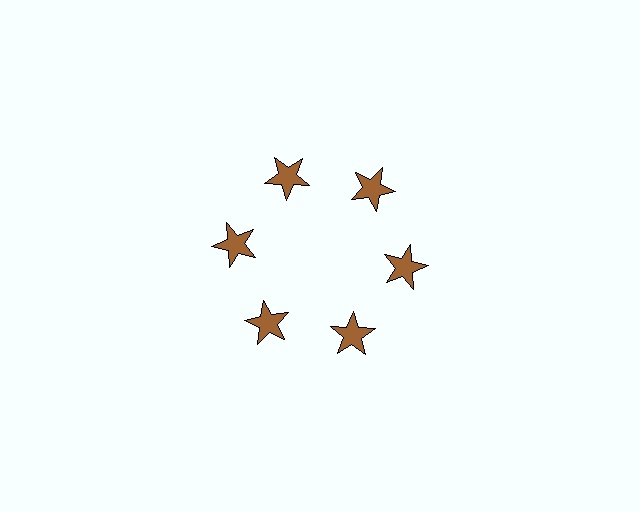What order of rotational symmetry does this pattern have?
This pattern has 6-fold rotational symmetry.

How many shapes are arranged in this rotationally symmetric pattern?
There are 6 shapes, arranged in 6 groups of 1.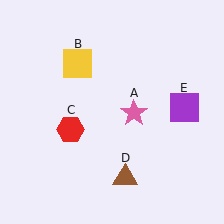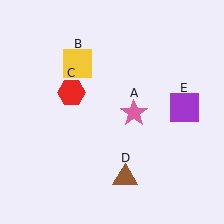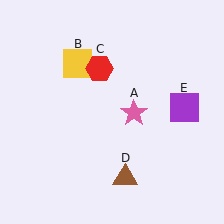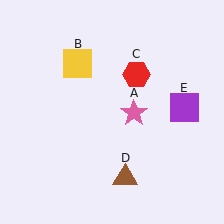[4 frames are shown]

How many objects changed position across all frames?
1 object changed position: red hexagon (object C).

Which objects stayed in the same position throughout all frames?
Pink star (object A) and yellow square (object B) and brown triangle (object D) and purple square (object E) remained stationary.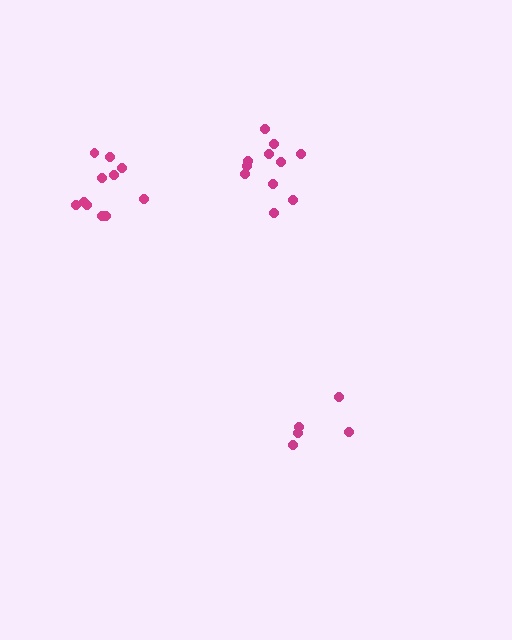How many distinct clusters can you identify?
There are 3 distinct clusters.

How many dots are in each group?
Group 1: 5 dots, Group 2: 11 dots, Group 3: 11 dots (27 total).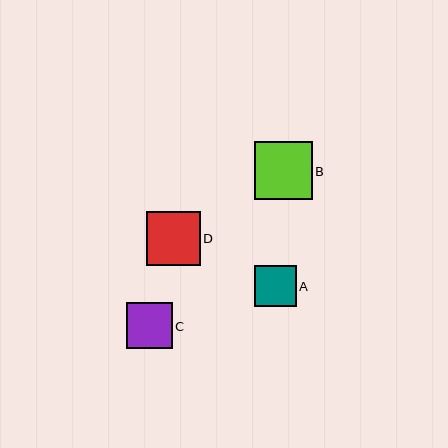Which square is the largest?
Square B is the largest with a size of approximately 58 pixels.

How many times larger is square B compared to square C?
Square B is approximately 1.3 times the size of square C.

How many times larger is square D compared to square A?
Square D is approximately 1.3 times the size of square A.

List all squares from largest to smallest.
From largest to smallest: B, D, C, A.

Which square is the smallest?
Square A is the smallest with a size of approximately 41 pixels.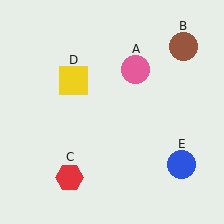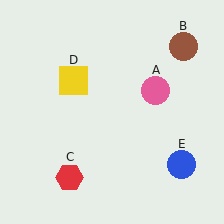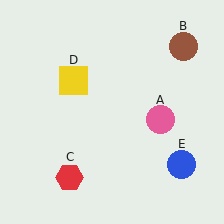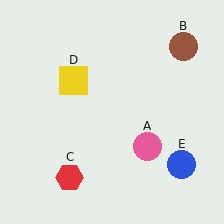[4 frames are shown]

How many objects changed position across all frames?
1 object changed position: pink circle (object A).